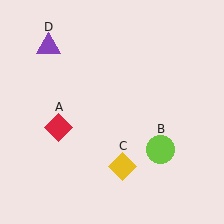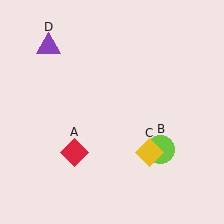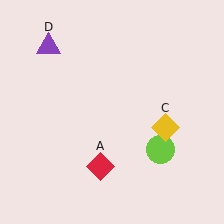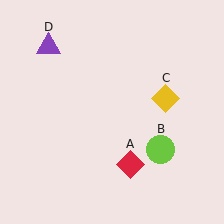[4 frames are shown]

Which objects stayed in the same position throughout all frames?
Lime circle (object B) and purple triangle (object D) remained stationary.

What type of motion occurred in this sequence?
The red diamond (object A), yellow diamond (object C) rotated counterclockwise around the center of the scene.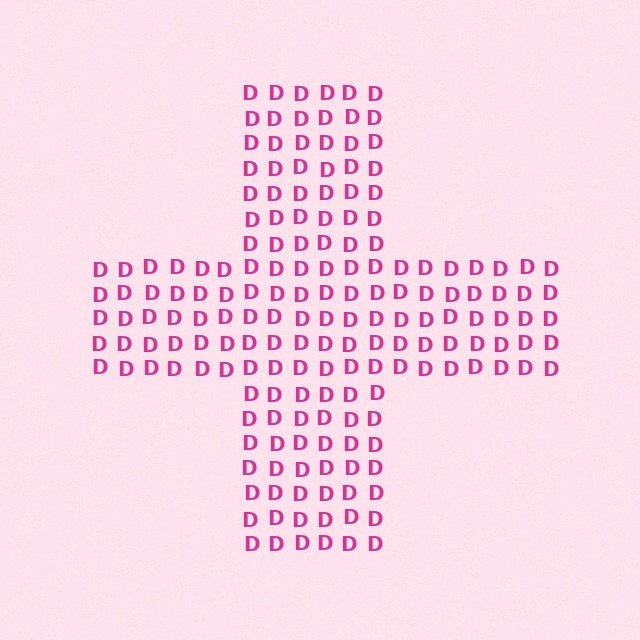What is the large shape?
The large shape is a cross.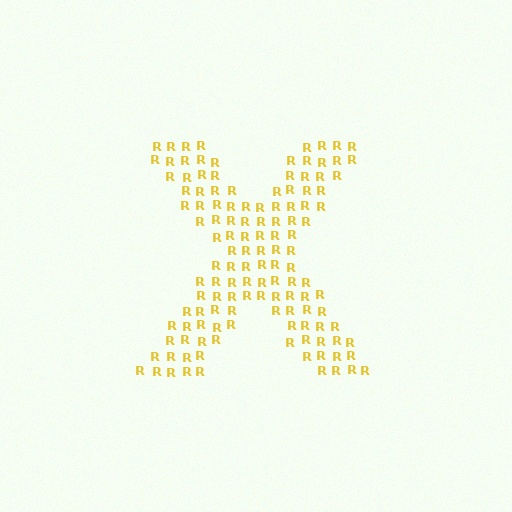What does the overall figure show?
The overall figure shows the letter X.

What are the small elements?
The small elements are letter R's.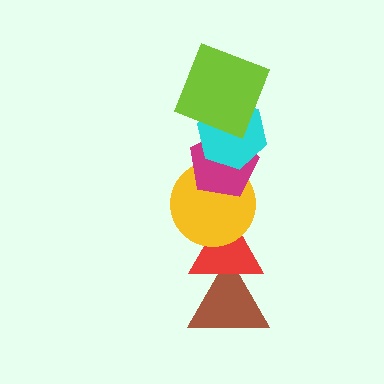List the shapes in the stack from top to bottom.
From top to bottom: the lime square, the cyan hexagon, the magenta pentagon, the yellow circle, the red triangle, the brown triangle.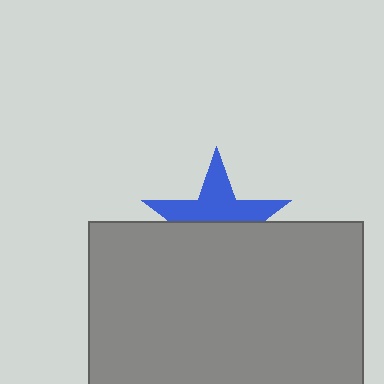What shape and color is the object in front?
The object in front is a gray rectangle.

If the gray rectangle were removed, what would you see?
You would see the complete blue star.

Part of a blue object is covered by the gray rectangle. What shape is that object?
It is a star.